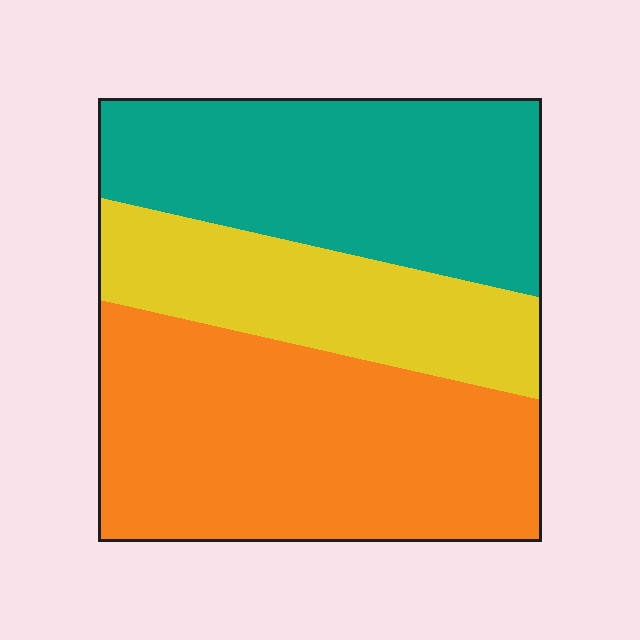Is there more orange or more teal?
Orange.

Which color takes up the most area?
Orange, at roughly 45%.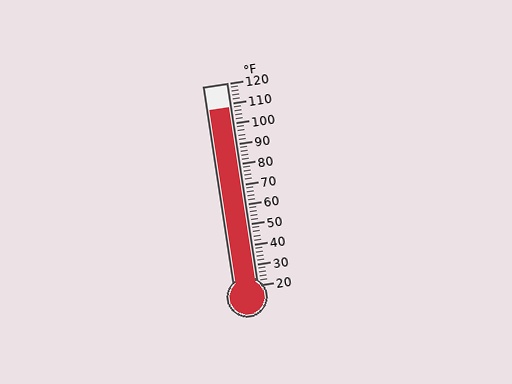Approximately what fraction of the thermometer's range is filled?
The thermometer is filled to approximately 90% of its range.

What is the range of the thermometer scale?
The thermometer scale ranges from 20°F to 120°F.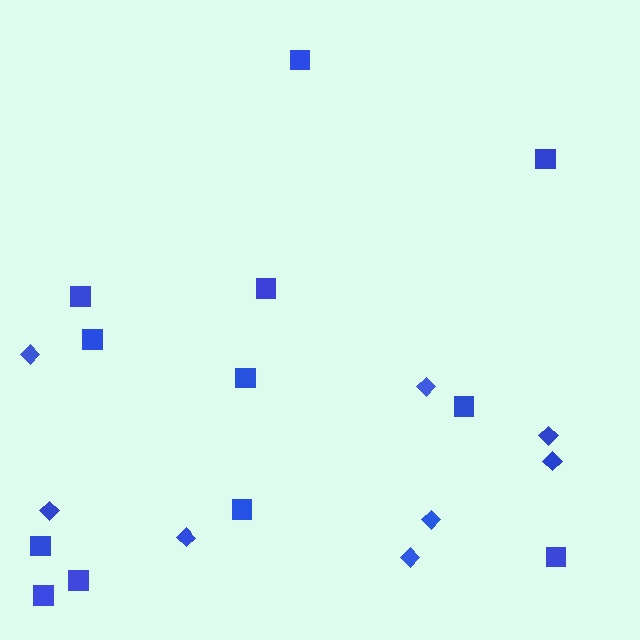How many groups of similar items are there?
There are 2 groups: one group of diamonds (8) and one group of squares (12).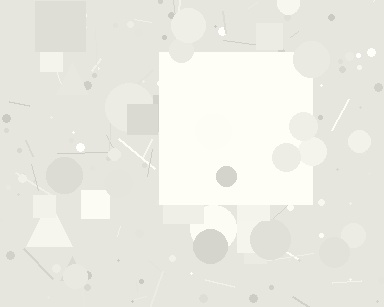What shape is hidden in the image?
A square is hidden in the image.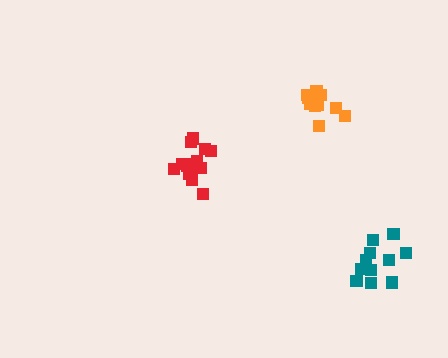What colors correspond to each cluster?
The clusters are colored: red, orange, teal.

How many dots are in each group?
Group 1: 16 dots, Group 2: 12 dots, Group 3: 11 dots (39 total).